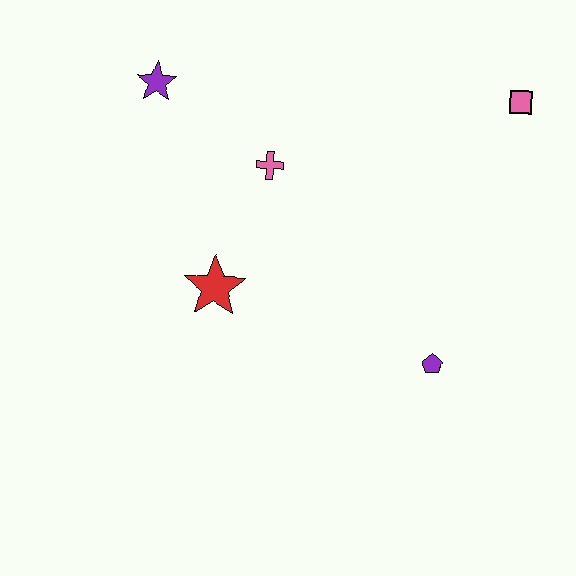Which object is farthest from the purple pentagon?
The purple star is farthest from the purple pentagon.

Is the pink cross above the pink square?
No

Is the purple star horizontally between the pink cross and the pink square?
No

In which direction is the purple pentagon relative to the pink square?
The purple pentagon is below the pink square.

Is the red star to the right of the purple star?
Yes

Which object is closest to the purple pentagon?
The red star is closest to the purple pentagon.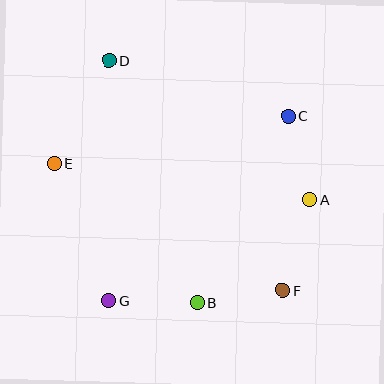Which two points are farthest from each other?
Points D and F are farthest from each other.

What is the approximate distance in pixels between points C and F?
The distance between C and F is approximately 174 pixels.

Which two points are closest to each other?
Points A and C are closest to each other.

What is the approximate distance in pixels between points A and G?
The distance between A and G is approximately 225 pixels.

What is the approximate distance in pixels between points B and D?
The distance between B and D is approximately 257 pixels.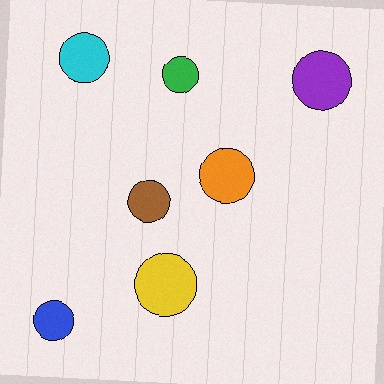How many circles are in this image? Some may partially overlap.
There are 7 circles.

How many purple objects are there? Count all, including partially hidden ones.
There is 1 purple object.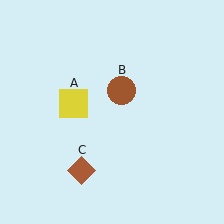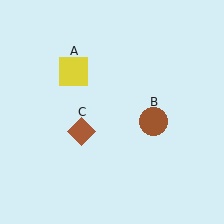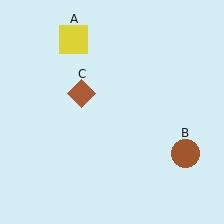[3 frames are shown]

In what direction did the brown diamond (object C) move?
The brown diamond (object C) moved up.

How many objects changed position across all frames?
3 objects changed position: yellow square (object A), brown circle (object B), brown diamond (object C).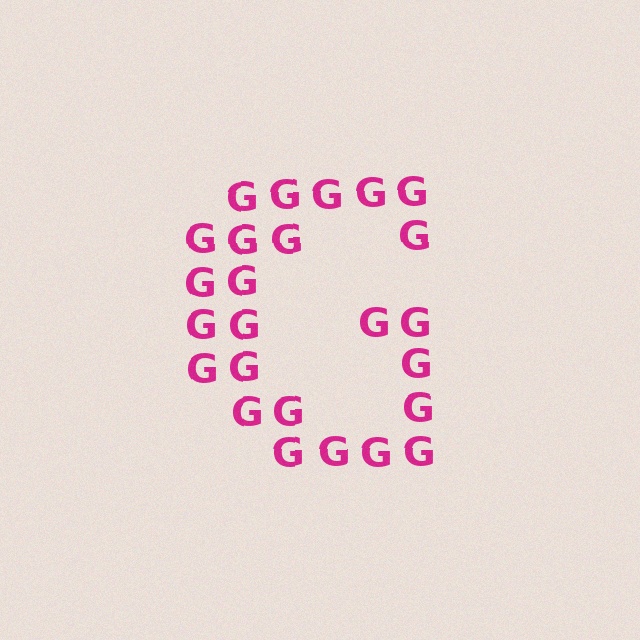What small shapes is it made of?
It is made of small letter G's.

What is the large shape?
The large shape is the letter G.